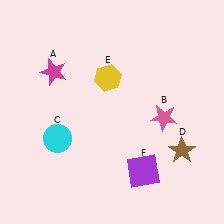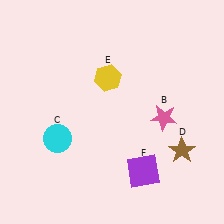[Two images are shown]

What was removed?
The magenta star (A) was removed in Image 2.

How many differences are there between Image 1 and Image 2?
There is 1 difference between the two images.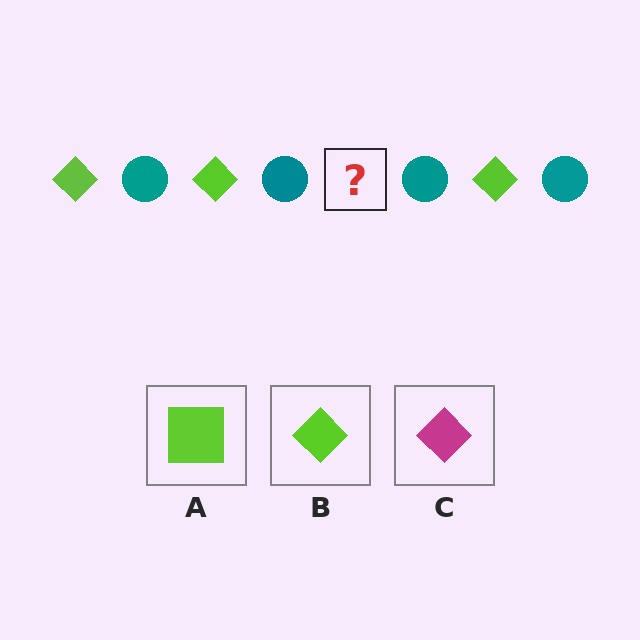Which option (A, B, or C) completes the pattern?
B.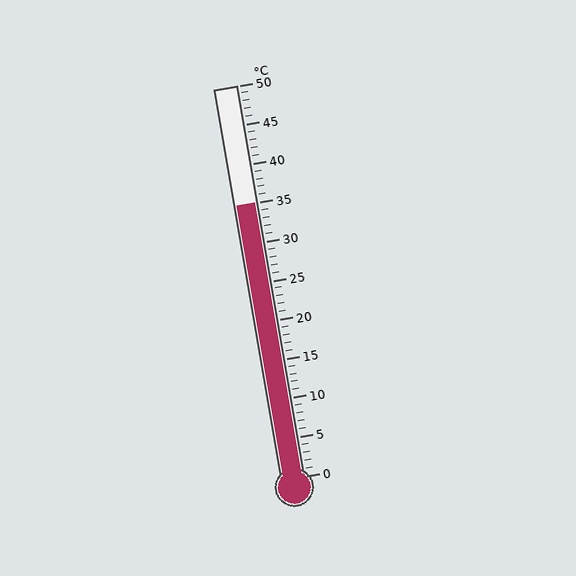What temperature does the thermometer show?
The thermometer shows approximately 35°C.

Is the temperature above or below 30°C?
The temperature is above 30°C.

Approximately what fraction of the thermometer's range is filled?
The thermometer is filled to approximately 70% of its range.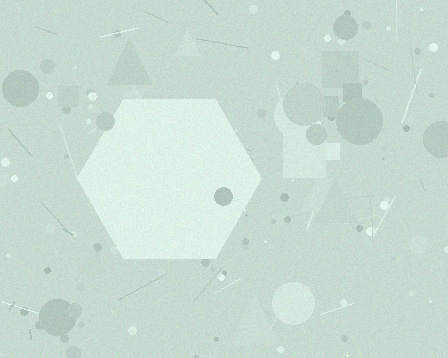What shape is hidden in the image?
A hexagon is hidden in the image.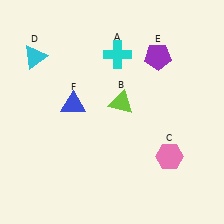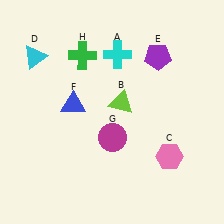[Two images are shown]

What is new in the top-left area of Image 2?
A green cross (H) was added in the top-left area of Image 2.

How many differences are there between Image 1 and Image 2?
There are 2 differences between the two images.